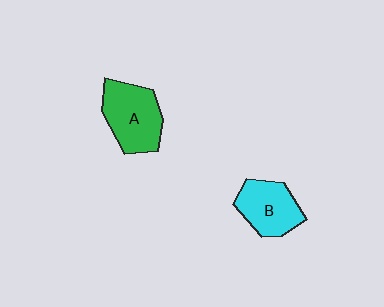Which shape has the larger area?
Shape A (green).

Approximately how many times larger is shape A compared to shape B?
Approximately 1.2 times.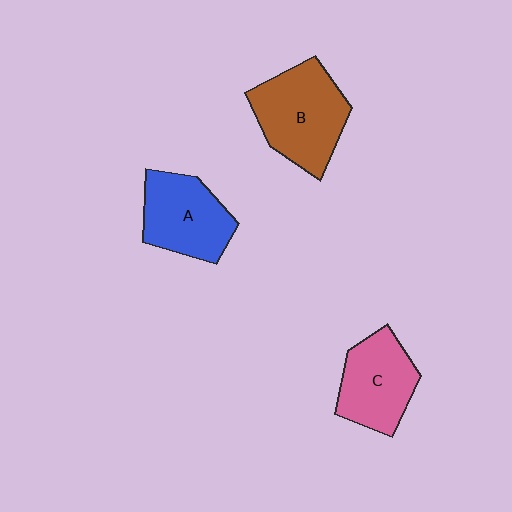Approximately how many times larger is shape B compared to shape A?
Approximately 1.2 times.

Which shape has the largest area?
Shape B (brown).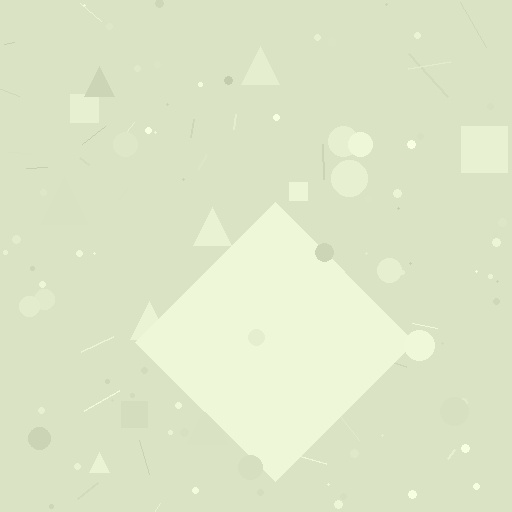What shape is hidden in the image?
A diamond is hidden in the image.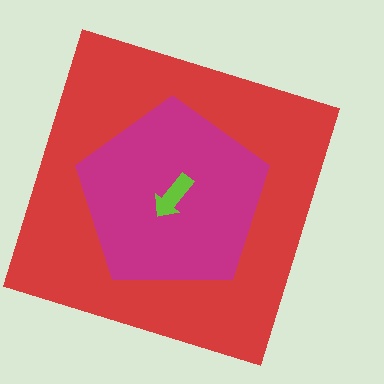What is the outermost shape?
The red square.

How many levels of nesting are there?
3.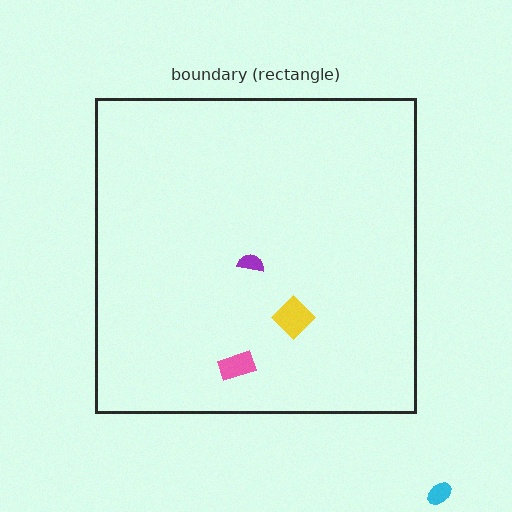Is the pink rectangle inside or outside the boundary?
Inside.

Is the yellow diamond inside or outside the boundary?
Inside.